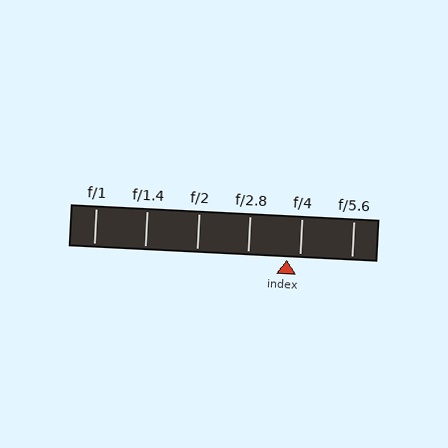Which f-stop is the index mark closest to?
The index mark is closest to f/4.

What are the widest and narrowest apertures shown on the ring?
The widest aperture shown is f/1 and the narrowest is f/5.6.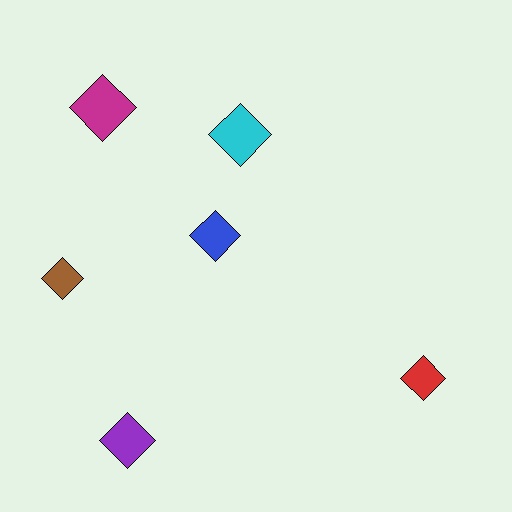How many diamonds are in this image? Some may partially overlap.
There are 6 diamonds.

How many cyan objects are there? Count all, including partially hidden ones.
There is 1 cyan object.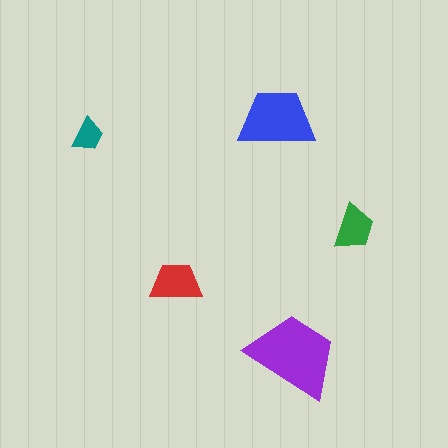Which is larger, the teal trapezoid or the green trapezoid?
The green one.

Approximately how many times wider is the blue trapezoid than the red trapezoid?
About 1.5 times wider.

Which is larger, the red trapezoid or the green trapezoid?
The red one.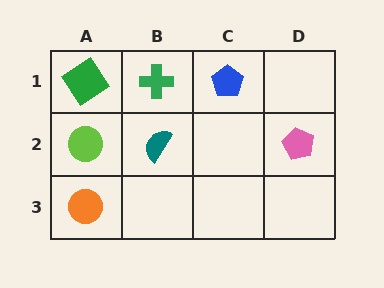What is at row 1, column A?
A green diamond.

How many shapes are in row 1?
3 shapes.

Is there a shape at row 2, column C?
No, that cell is empty.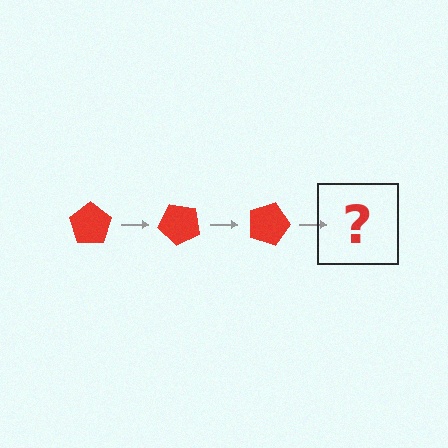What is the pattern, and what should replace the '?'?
The pattern is that the pentagon rotates 45 degrees each step. The '?' should be a red pentagon rotated 135 degrees.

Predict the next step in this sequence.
The next step is a red pentagon rotated 135 degrees.